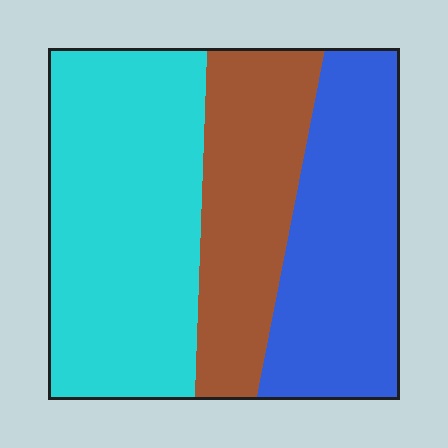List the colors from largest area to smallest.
From largest to smallest: cyan, blue, brown.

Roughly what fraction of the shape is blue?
Blue covers about 30% of the shape.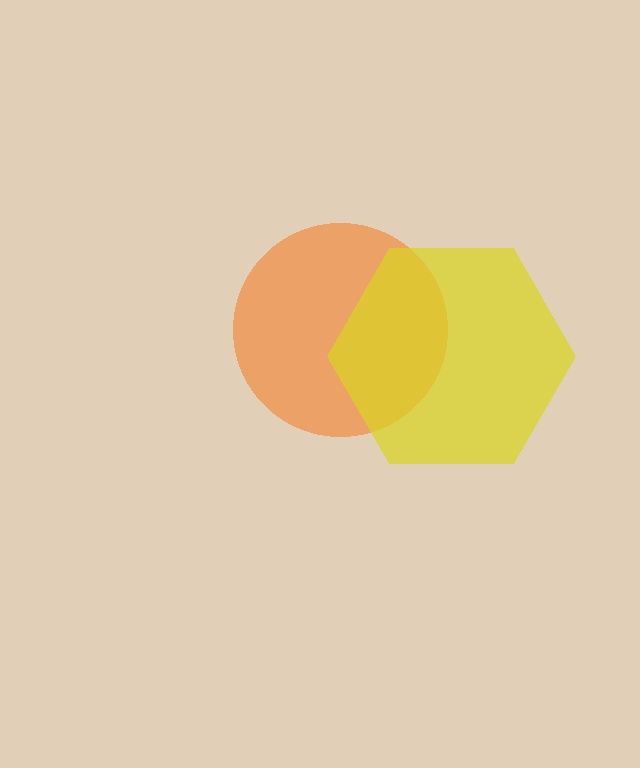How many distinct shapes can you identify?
There are 2 distinct shapes: an orange circle, a yellow hexagon.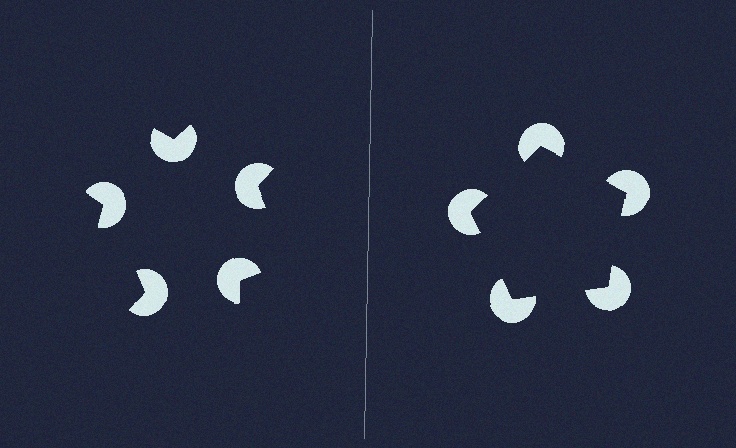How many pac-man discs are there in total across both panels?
10 — 5 on each side.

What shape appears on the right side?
An illusory pentagon.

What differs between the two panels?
The pac-man discs are positioned identically on both sides; only the wedge orientations differ. On the right they align to a pentagon; on the left they are misaligned.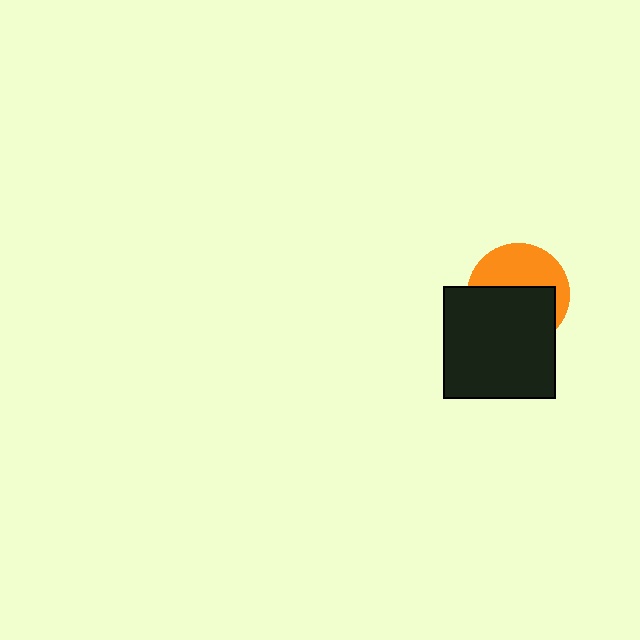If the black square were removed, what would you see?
You would see the complete orange circle.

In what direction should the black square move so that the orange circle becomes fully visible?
The black square should move down. That is the shortest direction to clear the overlap and leave the orange circle fully visible.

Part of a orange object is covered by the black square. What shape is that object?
It is a circle.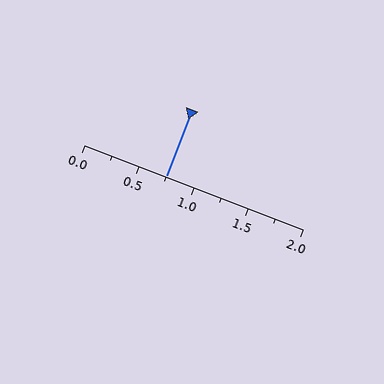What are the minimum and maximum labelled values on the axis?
The axis runs from 0.0 to 2.0.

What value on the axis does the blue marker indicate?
The marker indicates approximately 0.75.